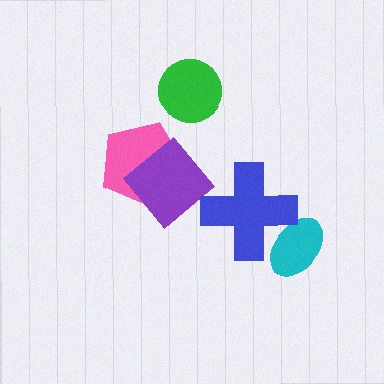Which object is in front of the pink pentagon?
The purple diamond is in front of the pink pentagon.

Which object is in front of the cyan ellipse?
The blue cross is in front of the cyan ellipse.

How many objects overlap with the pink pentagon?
1 object overlaps with the pink pentagon.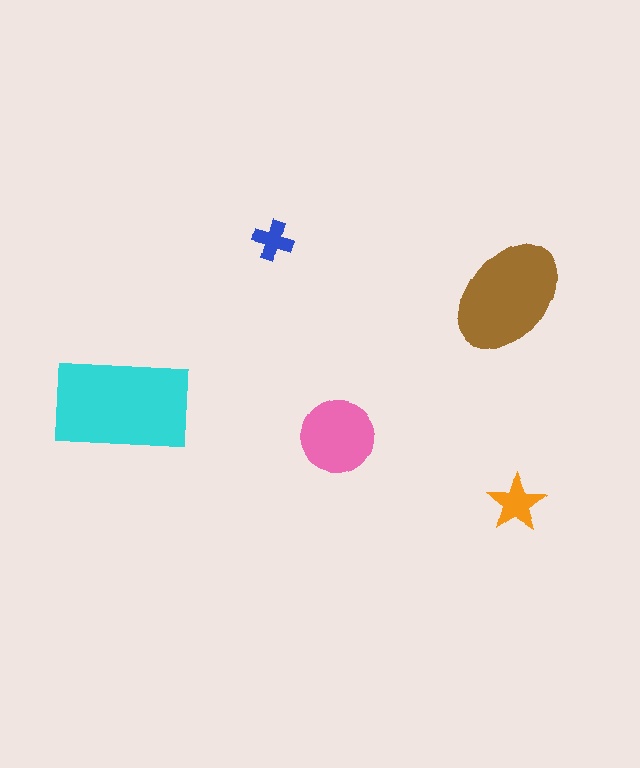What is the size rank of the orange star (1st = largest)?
4th.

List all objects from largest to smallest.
The cyan rectangle, the brown ellipse, the pink circle, the orange star, the blue cross.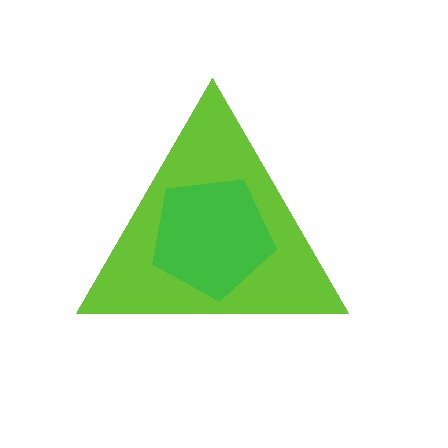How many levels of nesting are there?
2.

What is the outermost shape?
The lime triangle.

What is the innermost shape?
The green pentagon.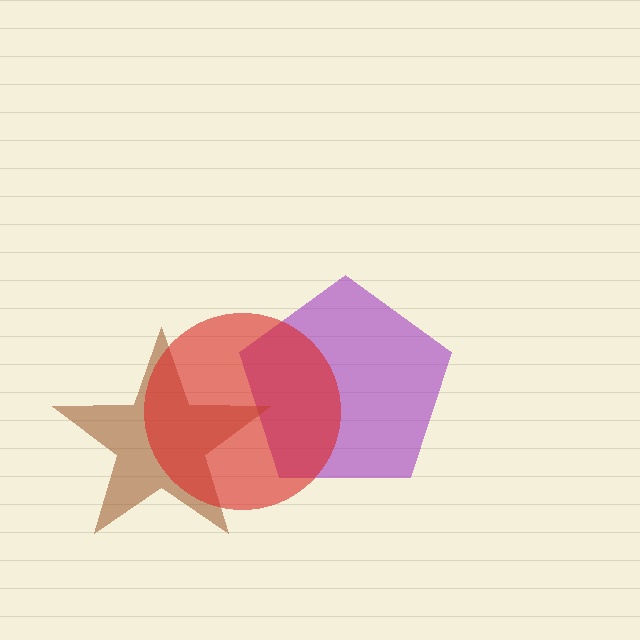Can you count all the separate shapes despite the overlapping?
Yes, there are 3 separate shapes.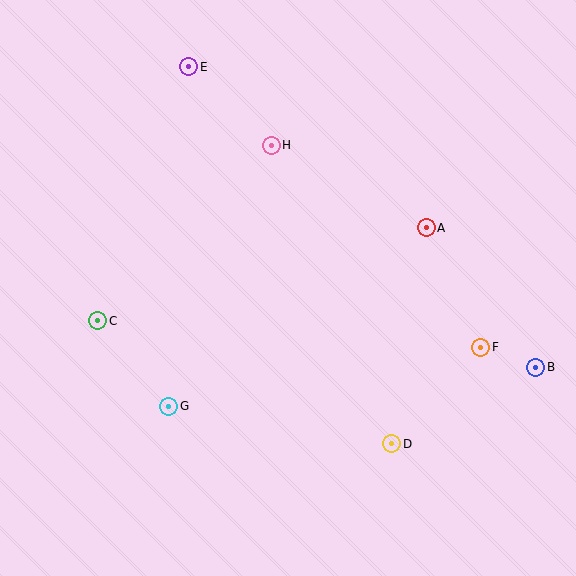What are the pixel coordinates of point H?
Point H is at (271, 145).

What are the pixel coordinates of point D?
Point D is at (392, 444).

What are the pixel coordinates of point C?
Point C is at (98, 321).